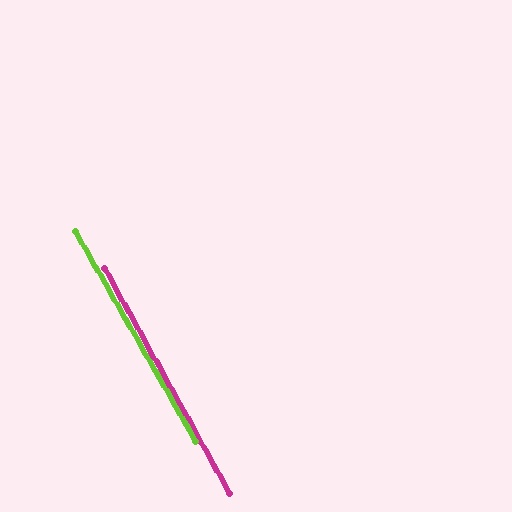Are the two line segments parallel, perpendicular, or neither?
Parallel — their directions differ by only 0.8°.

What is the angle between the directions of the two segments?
Approximately 1 degree.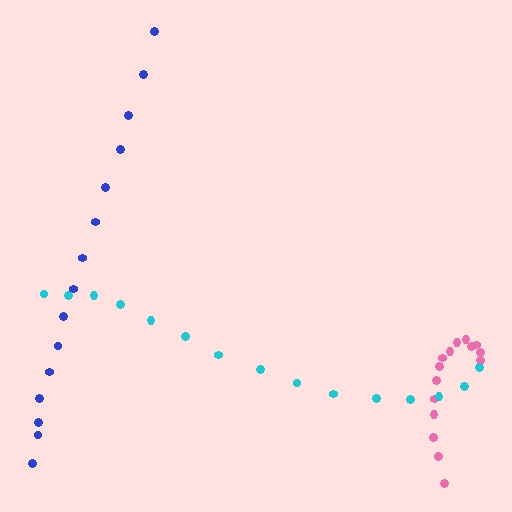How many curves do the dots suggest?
There are 3 distinct paths.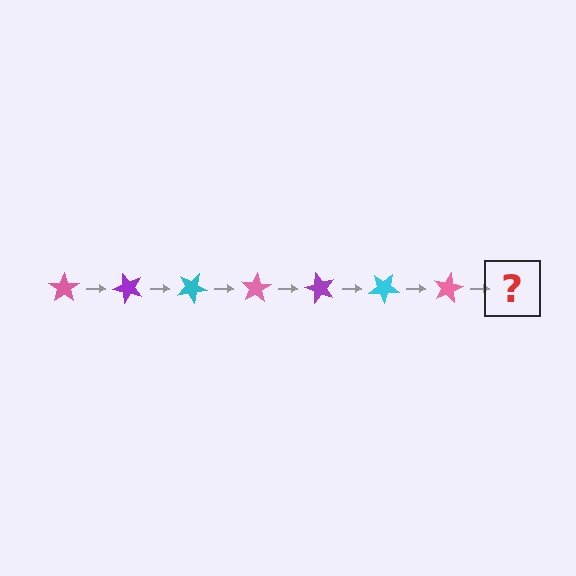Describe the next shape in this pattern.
It should be a purple star, rotated 350 degrees from the start.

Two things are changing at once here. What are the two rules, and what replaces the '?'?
The two rules are that it rotates 50 degrees each step and the color cycles through pink, purple, and cyan. The '?' should be a purple star, rotated 350 degrees from the start.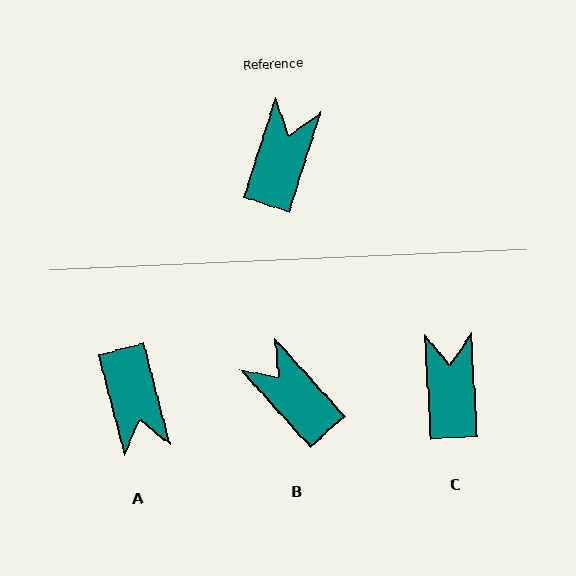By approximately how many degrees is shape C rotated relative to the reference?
Approximately 21 degrees counter-clockwise.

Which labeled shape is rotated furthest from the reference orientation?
A, about 148 degrees away.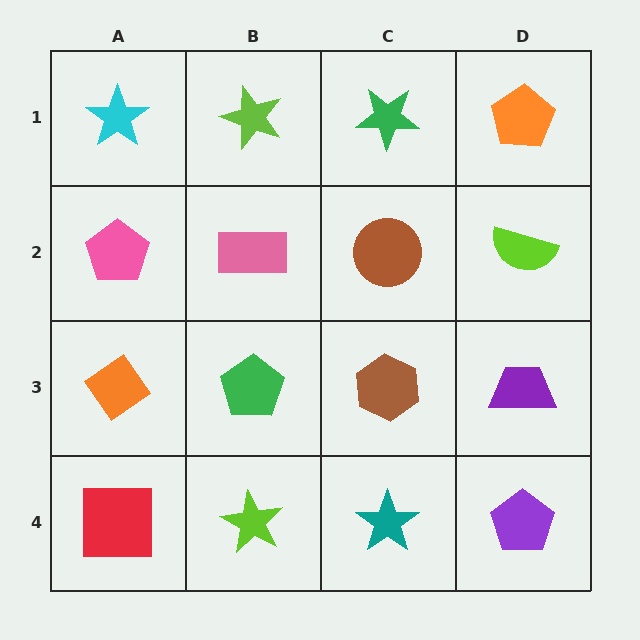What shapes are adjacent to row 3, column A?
A pink pentagon (row 2, column A), a red square (row 4, column A), a green pentagon (row 3, column B).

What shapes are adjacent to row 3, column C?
A brown circle (row 2, column C), a teal star (row 4, column C), a green pentagon (row 3, column B), a purple trapezoid (row 3, column D).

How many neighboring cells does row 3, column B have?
4.